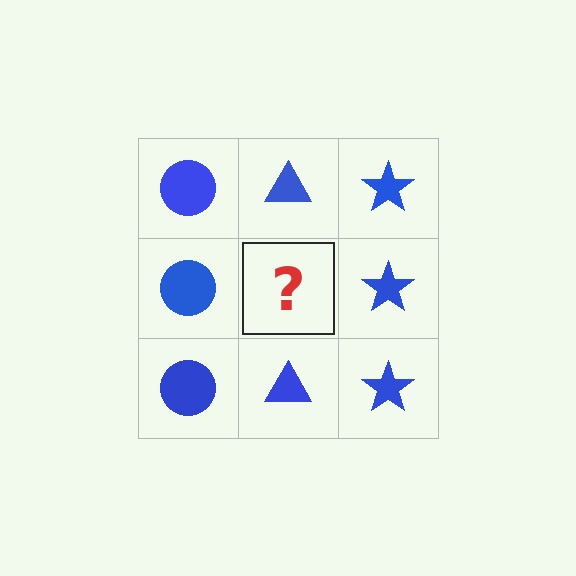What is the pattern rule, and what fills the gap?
The rule is that each column has a consistent shape. The gap should be filled with a blue triangle.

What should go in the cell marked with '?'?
The missing cell should contain a blue triangle.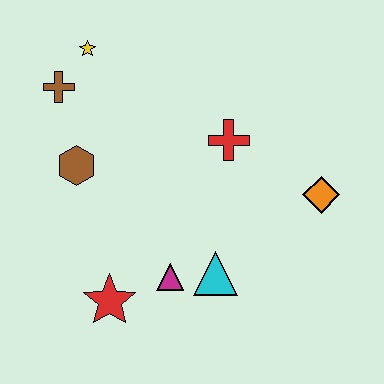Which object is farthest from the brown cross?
The orange diamond is farthest from the brown cross.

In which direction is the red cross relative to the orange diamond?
The red cross is to the left of the orange diamond.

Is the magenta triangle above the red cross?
No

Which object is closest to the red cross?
The orange diamond is closest to the red cross.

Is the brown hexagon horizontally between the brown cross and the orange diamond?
Yes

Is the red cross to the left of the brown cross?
No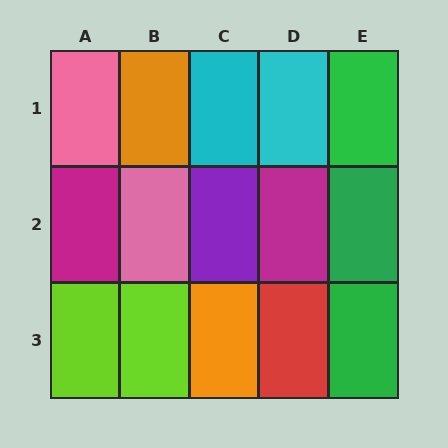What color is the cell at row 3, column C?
Orange.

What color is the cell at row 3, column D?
Red.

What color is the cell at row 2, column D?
Magenta.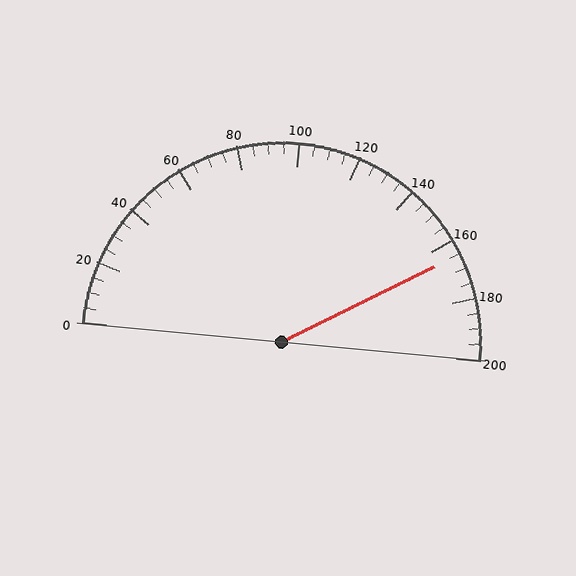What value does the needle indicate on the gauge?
The needle indicates approximately 165.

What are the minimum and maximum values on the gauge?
The gauge ranges from 0 to 200.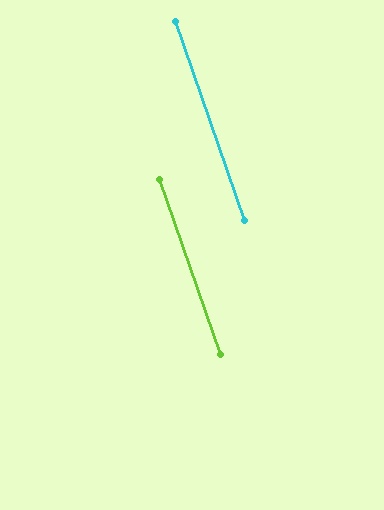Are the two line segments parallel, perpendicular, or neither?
Parallel — their directions differ by only 0.1°.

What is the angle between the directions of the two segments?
Approximately 0 degrees.